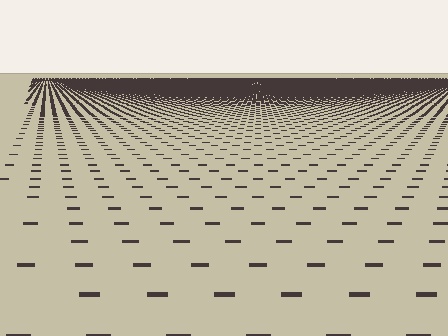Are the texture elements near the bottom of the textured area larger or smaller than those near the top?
Larger. Near the bottom, elements are closer to the viewer and appear at a bigger on-screen size.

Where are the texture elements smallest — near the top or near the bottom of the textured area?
Near the top.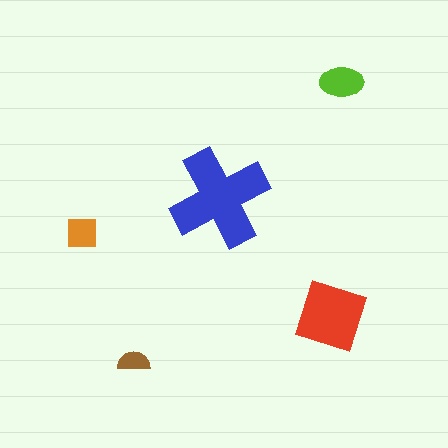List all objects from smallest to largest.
The brown semicircle, the orange square, the lime ellipse, the red diamond, the blue cross.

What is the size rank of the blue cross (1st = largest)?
1st.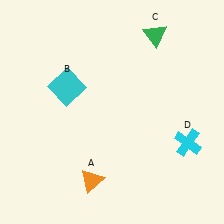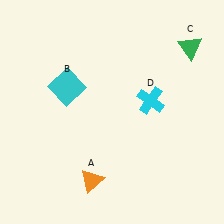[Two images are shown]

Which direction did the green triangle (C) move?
The green triangle (C) moved right.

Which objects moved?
The objects that moved are: the green triangle (C), the cyan cross (D).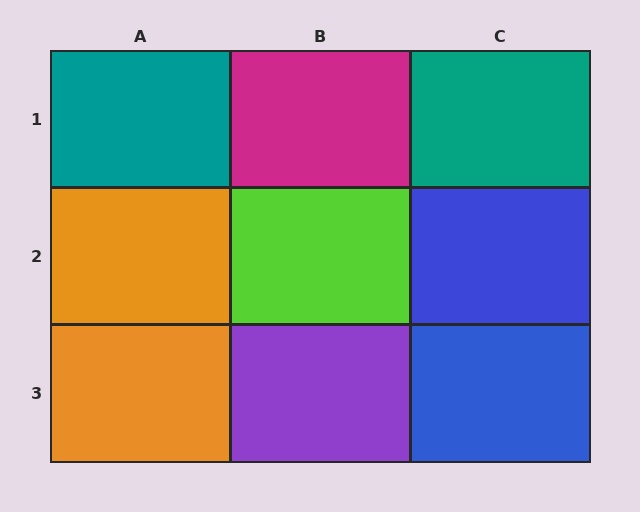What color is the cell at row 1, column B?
Magenta.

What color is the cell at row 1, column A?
Teal.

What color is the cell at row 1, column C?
Teal.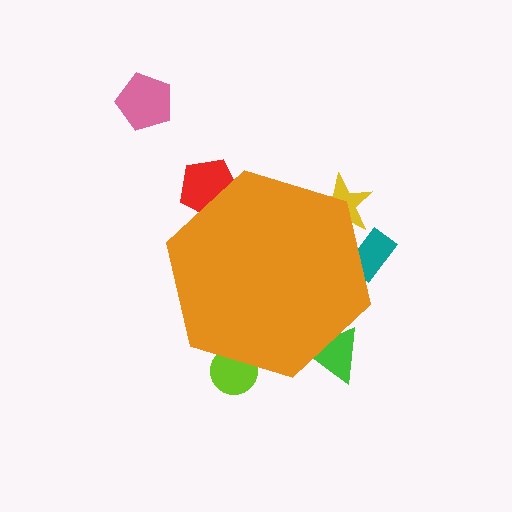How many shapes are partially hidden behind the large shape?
5 shapes are partially hidden.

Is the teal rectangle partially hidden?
Yes, the teal rectangle is partially hidden behind the orange hexagon.